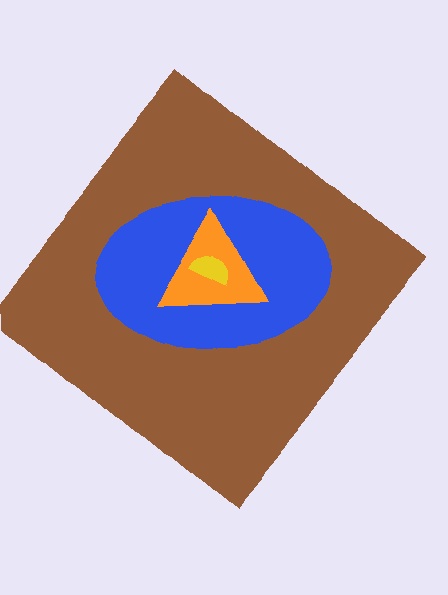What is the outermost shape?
The brown diamond.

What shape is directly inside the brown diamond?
The blue ellipse.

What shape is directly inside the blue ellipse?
The orange triangle.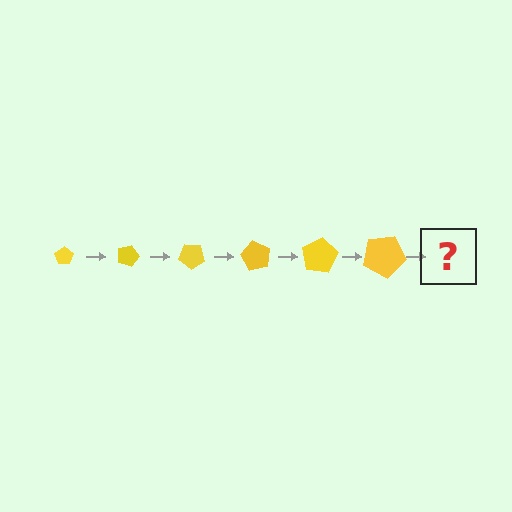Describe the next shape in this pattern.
It should be a pentagon, larger than the previous one and rotated 120 degrees from the start.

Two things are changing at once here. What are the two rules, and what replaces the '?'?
The two rules are that the pentagon grows larger each step and it rotates 20 degrees each step. The '?' should be a pentagon, larger than the previous one and rotated 120 degrees from the start.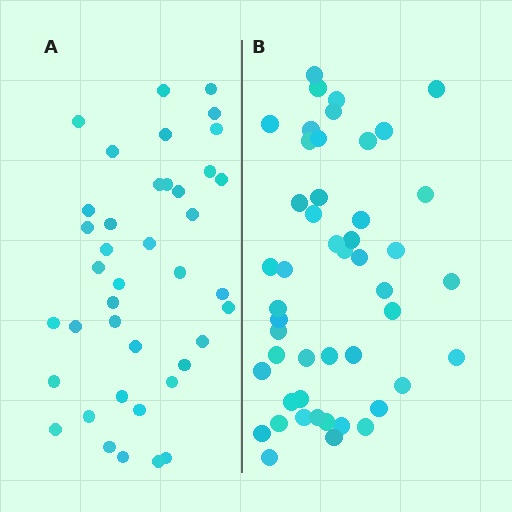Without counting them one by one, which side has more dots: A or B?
Region B (the right region) has more dots.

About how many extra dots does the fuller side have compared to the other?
Region B has roughly 8 or so more dots than region A.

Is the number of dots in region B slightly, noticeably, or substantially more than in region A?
Region B has only slightly more — the two regions are fairly close. The ratio is roughly 1.2 to 1.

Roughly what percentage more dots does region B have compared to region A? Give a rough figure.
About 20% more.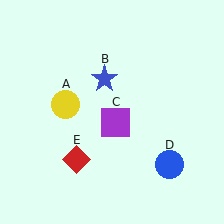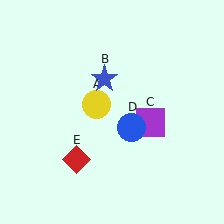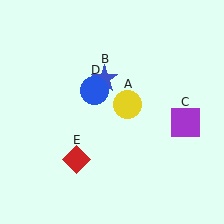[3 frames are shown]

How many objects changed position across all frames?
3 objects changed position: yellow circle (object A), purple square (object C), blue circle (object D).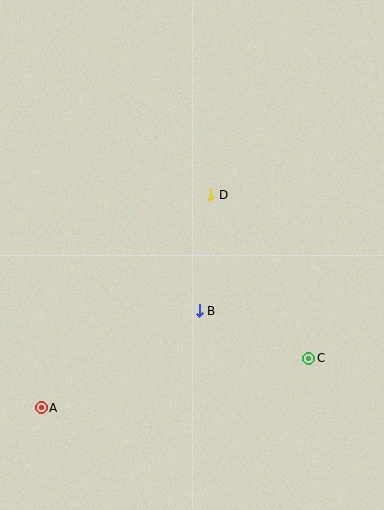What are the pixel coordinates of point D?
Point D is at (211, 195).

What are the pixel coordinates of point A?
Point A is at (41, 408).